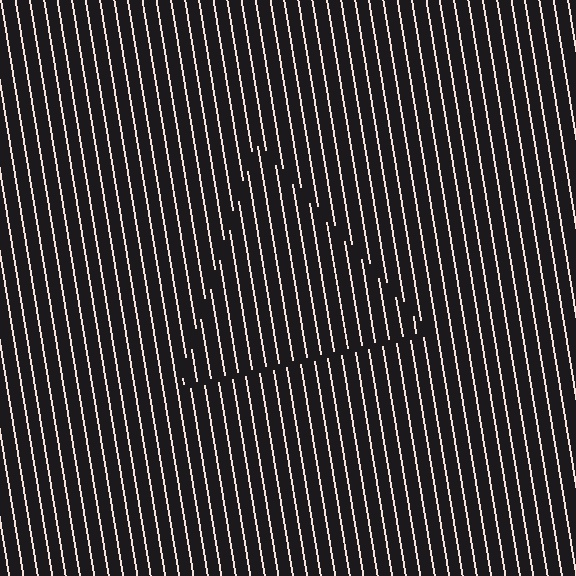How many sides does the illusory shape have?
3 sides — the line-ends trace a triangle.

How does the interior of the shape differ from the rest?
The interior of the shape contains the same grating, shifted by half a period — the contour is defined by the phase discontinuity where line-ends from the inner and outer gratings abut.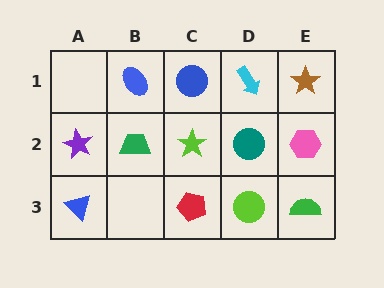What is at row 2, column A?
A purple star.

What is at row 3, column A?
A blue triangle.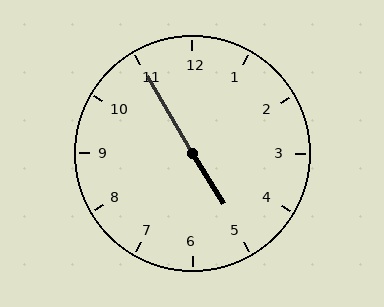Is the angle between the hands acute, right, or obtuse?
It is obtuse.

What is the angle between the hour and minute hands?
Approximately 178 degrees.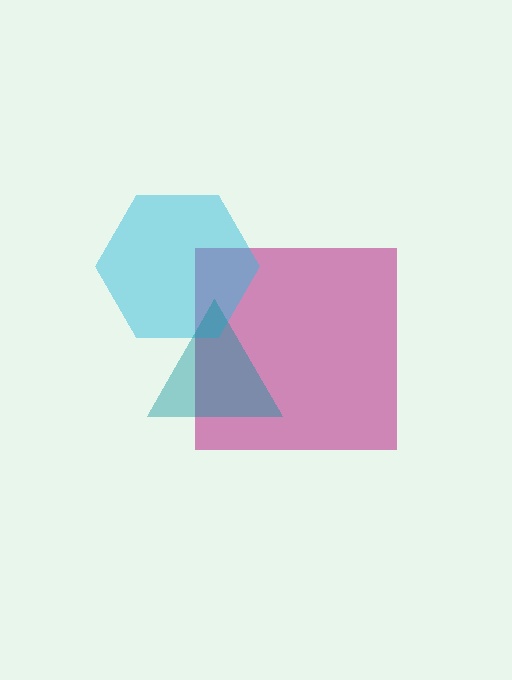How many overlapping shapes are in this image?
There are 3 overlapping shapes in the image.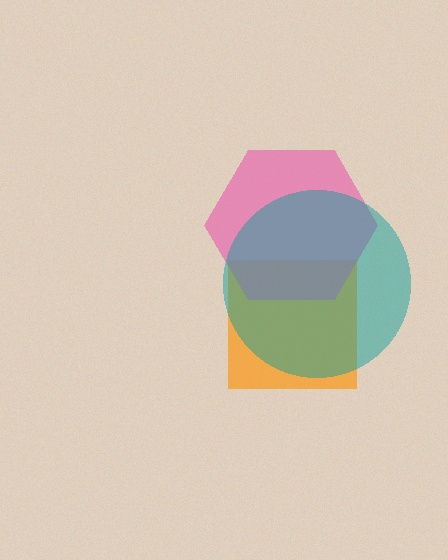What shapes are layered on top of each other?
The layered shapes are: an orange square, a pink hexagon, a teal circle.